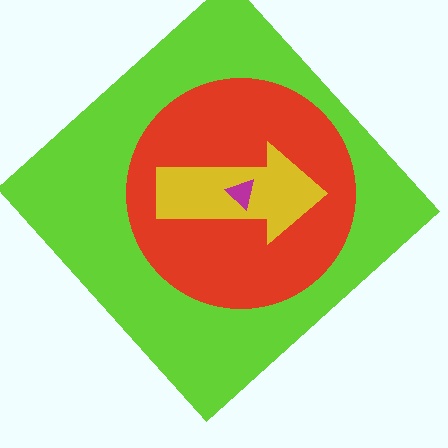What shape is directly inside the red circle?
The yellow arrow.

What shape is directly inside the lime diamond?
The red circle.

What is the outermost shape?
The lime diamond.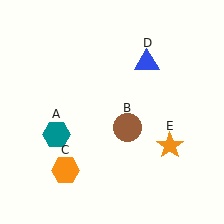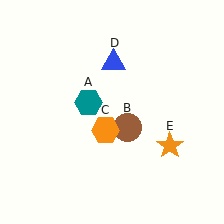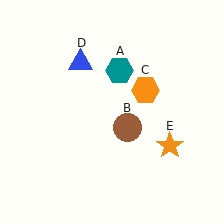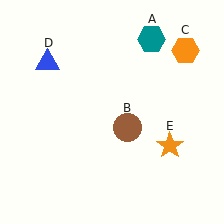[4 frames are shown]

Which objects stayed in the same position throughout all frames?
Brown circle (object B) and orange star (object E) remained stationary.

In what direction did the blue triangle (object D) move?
The blue triangle (object D) moved left.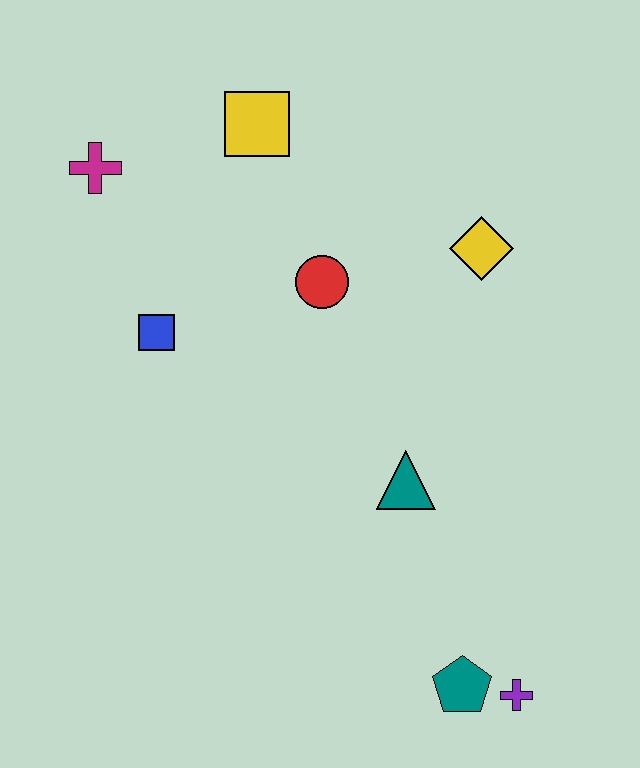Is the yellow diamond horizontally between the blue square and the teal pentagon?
No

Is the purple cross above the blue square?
No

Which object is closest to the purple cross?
The teal pentagon is closest to the purple cross.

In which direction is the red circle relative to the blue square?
The red circle is to the right of the blue square.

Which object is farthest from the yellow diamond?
The purple cross is farthest from the yellow diamond.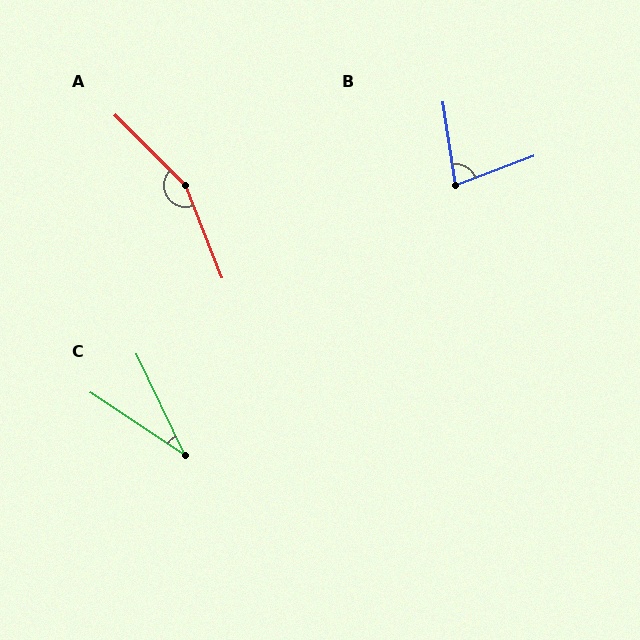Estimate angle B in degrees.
Approximately 78 degrees.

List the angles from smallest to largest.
C (31°), B (78°), A (157°).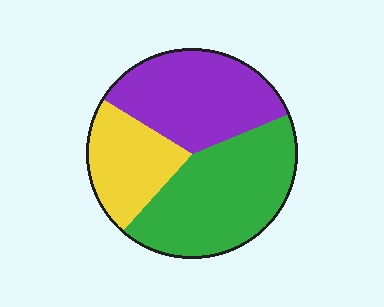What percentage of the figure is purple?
Purple covers about 35% of the figure.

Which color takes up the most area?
Green, at roughly 45%.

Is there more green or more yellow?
Green.